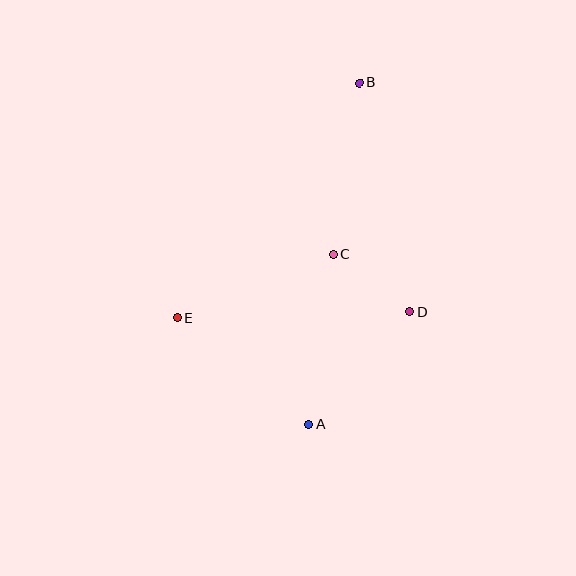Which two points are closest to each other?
Points C and D are closest to each other.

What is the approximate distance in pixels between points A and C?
The distance between A and C is approximately 172 pixels.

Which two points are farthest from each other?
Points A and B are farthest from each other.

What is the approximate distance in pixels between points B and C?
The distance between B and C is approximately 173 pixels.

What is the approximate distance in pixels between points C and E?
The distance between C and E is approximately 168 pixels.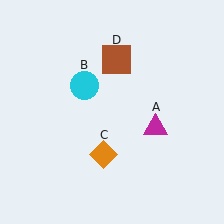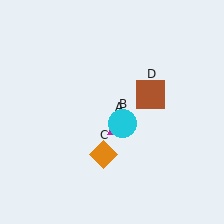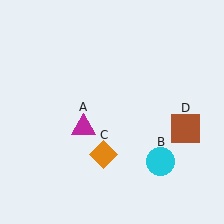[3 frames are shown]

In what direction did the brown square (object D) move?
The brown square (object D) moved down and to the right.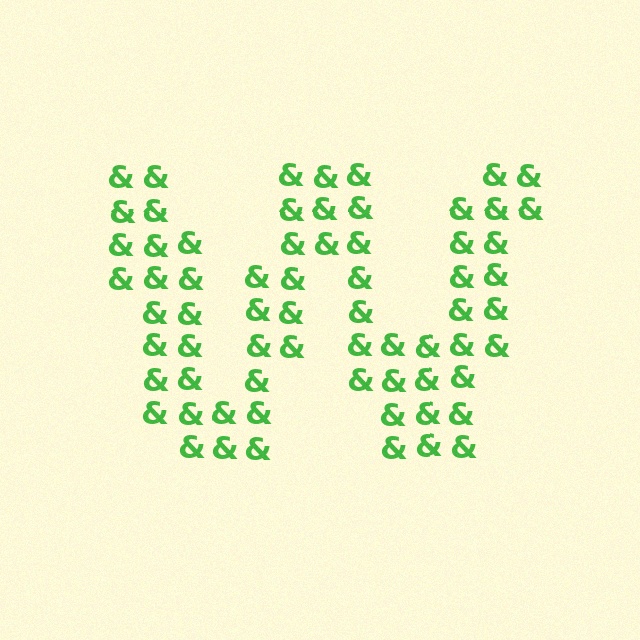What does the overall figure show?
The overall figure shows the letter W.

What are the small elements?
The small elements are ampersands.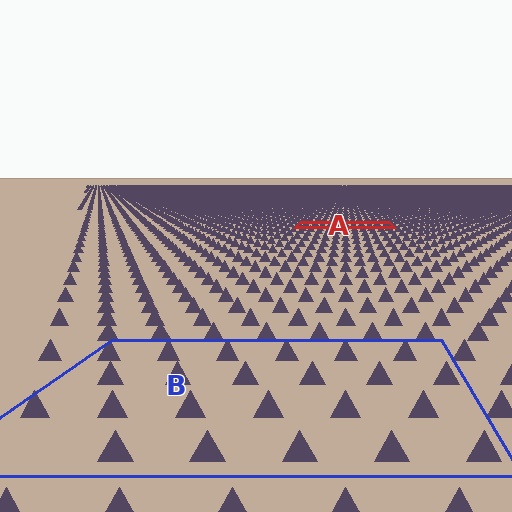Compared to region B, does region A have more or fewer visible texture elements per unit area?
Region A has more texture elements per unit area — they are packed more densely because it is farther away.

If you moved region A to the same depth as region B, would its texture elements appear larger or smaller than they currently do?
They would appear larger. At a closer depth, the same texture elements are projected at a bigger on-screen size.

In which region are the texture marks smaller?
The texture marks are smaller in region A, because it is farther away.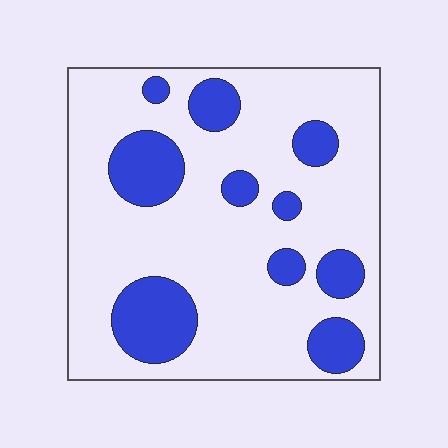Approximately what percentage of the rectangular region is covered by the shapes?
Approximately 25%.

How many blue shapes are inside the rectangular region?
10.